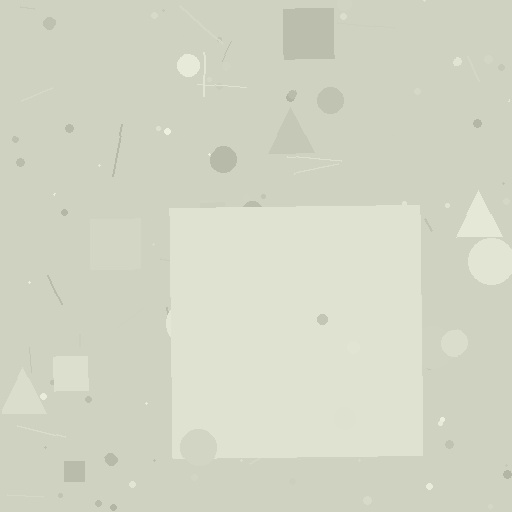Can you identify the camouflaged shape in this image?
The camouflaged shape is a square.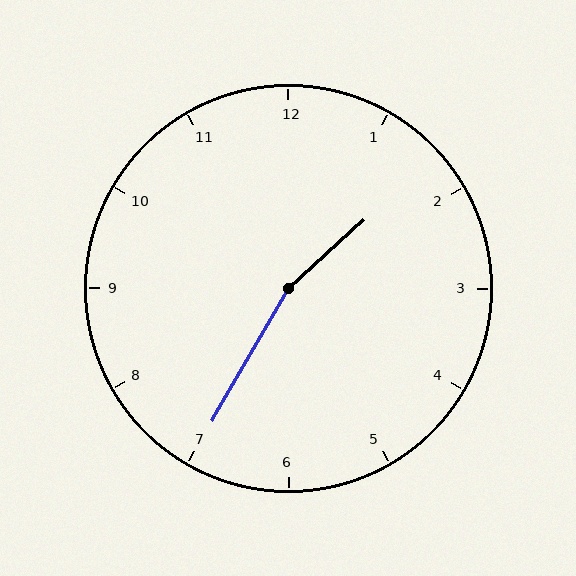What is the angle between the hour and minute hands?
Approximately 162 degrees.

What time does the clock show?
1:35.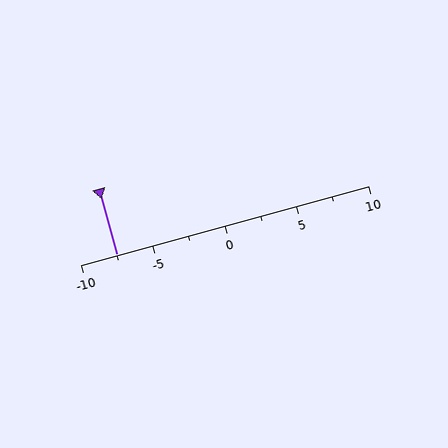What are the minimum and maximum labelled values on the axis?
The axis runs from -10 to 10.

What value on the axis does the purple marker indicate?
The marker indicates approximately -7.5.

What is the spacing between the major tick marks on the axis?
The major ticks are spaced 5 apart.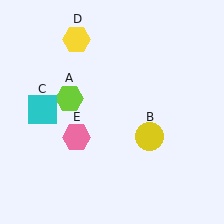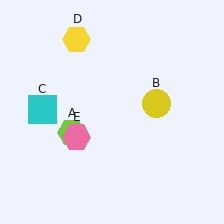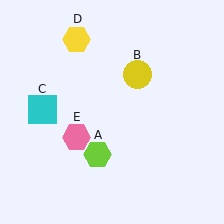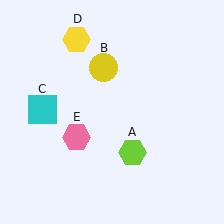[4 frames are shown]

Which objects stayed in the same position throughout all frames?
Cyan square (object C) and yellow hexagon (object D) and pink hexagon (object E) remained stationary.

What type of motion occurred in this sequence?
The lime hexagon (object A), yellow circle (object B) rotated counterclockwise around the center of the scene.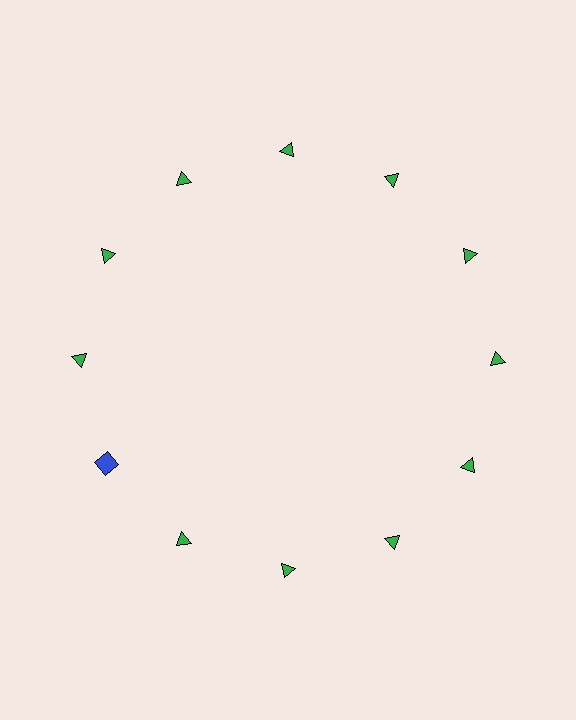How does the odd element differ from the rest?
It differs in both color (blue instead of green) and shape (square instead of triangle).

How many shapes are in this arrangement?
There are 12 shapes arranged in a ring pattern.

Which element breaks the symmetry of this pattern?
The blue square at roughly the 8 o'clock position breaks the symmetry. All other shapes are green triangles.